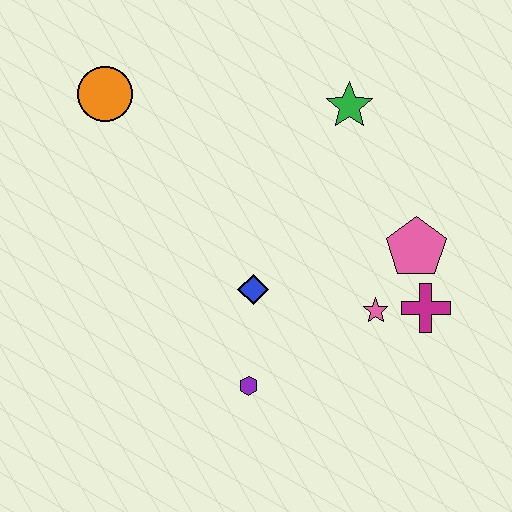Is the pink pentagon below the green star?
Yes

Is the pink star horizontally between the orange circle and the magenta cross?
Yes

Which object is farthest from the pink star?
The orange circle is farthest from the pink star.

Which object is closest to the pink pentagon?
The magenta cross is closest to the pink pentagon.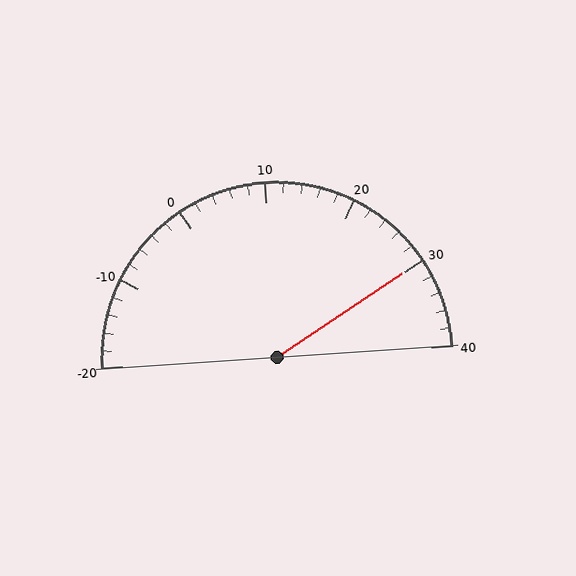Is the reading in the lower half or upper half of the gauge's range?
The reading is in the upper half of the range (-20 to 40).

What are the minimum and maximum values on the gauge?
The gauge ranges from -20 to 40.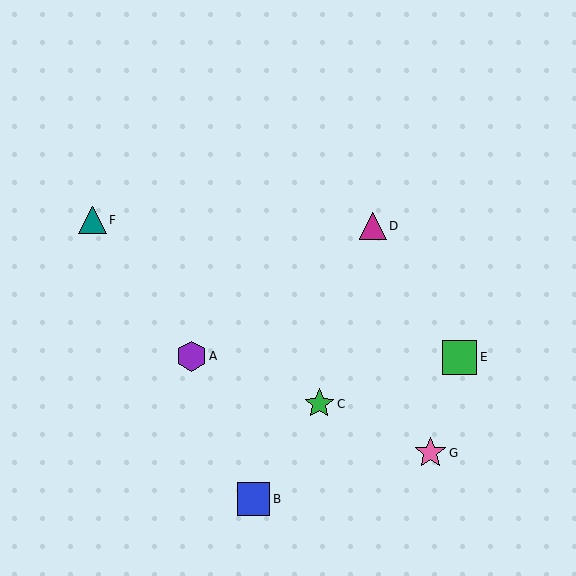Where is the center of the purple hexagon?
The center of the purple hexagon is at (191, 356).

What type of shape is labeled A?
Shape A is a purple hexagon.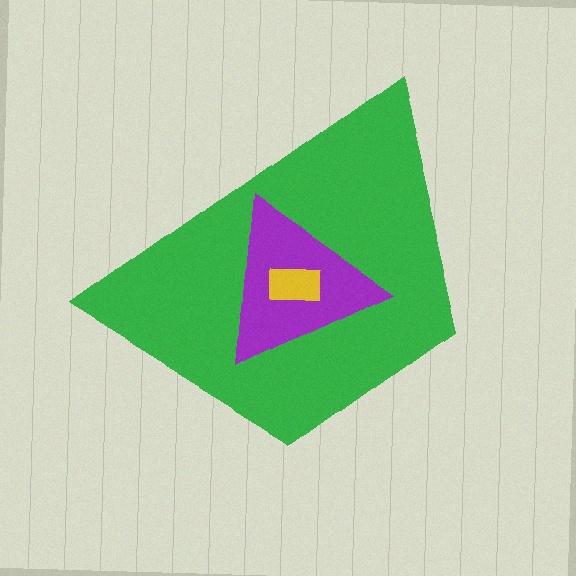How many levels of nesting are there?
3.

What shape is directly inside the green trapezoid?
The purple triangle.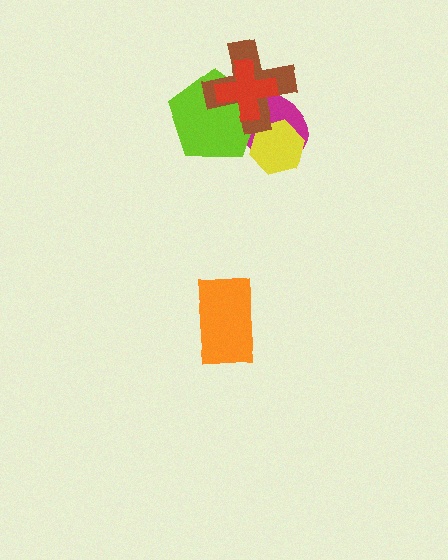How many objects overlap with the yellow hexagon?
2 objects overlap with the yellow hexagon.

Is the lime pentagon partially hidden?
Yes, it is partially covered by another shape.